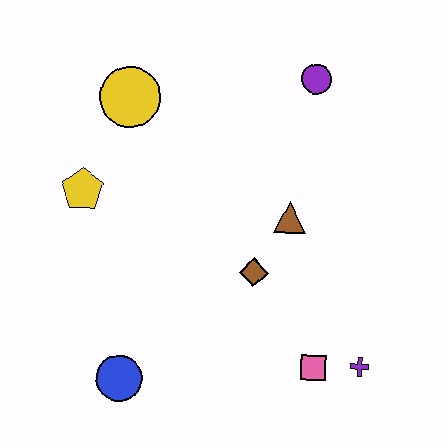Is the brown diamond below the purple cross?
No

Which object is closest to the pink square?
The purple cross is closest to the pink square.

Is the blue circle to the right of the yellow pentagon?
Yes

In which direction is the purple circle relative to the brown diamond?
The purple circle is above the brown diamond.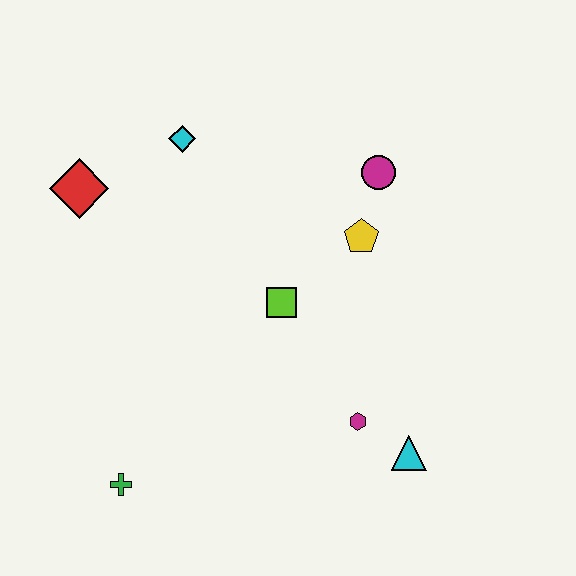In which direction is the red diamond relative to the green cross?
The red diamond is above the green cross.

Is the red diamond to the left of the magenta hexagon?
Yes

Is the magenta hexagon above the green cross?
Yes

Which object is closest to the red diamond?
The cyan diamond is closest to the red diamond.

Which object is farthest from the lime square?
The green cross is farthest from the lime square.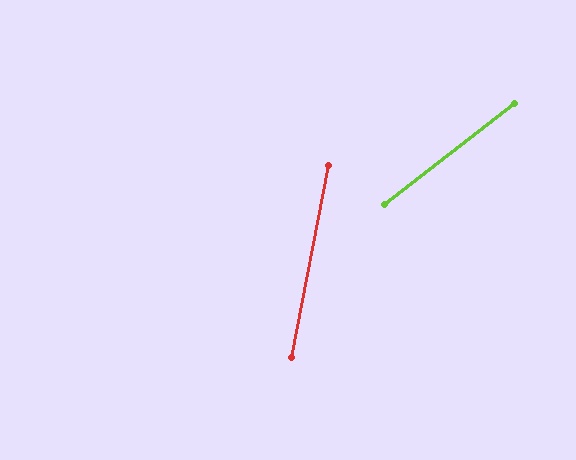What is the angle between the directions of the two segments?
Approximately 41 degrees.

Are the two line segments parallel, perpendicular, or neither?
Neither parallel nor perpendicular — they differ by about 41°.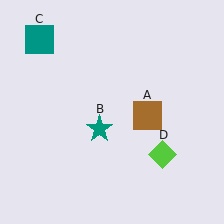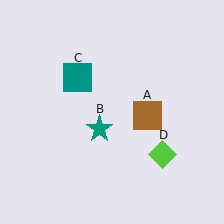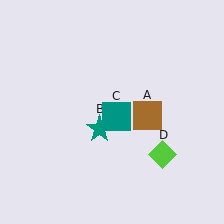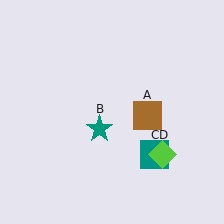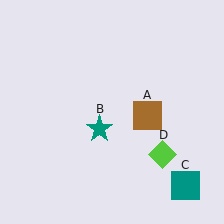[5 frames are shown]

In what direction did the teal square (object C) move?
The teal square (object C) moved down and to the right.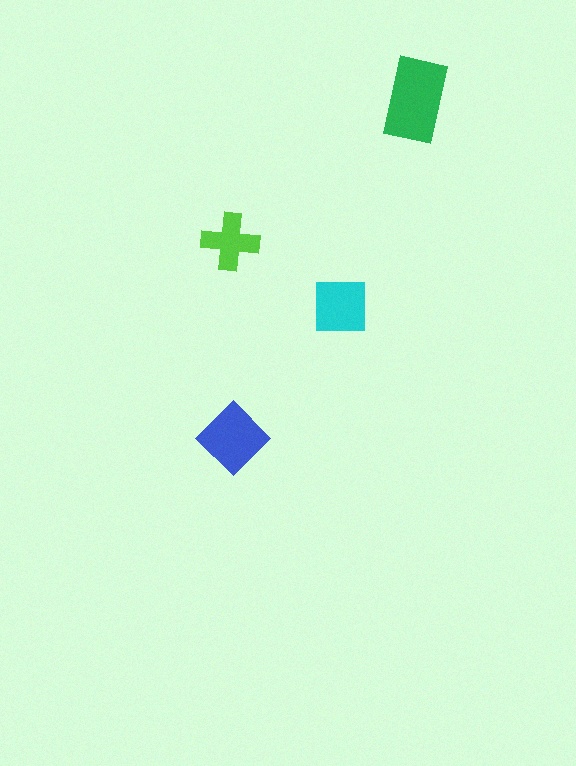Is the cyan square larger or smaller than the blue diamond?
Smaller.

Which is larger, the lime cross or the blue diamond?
The blue diamond.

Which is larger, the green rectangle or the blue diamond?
The green rectangle.